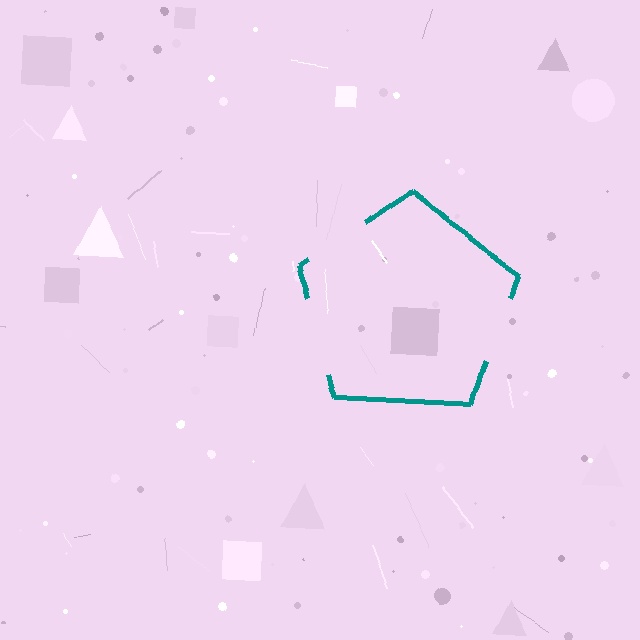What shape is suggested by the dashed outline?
The dashed outline suggests a pentagon.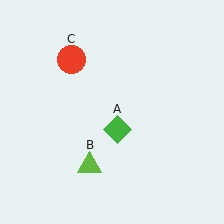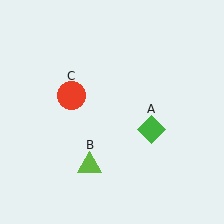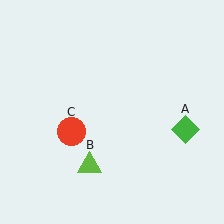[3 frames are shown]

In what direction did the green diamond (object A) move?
The green diamond (object A) moved right.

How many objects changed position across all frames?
2 objects changed position: green diamond (object A), red circle (object C).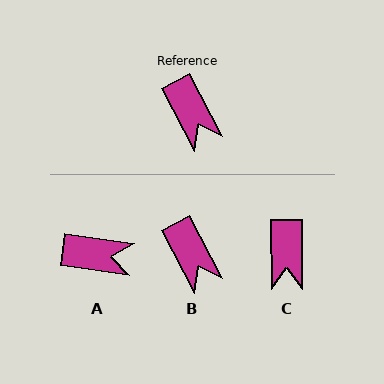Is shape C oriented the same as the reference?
No, it is off by about 27 degrees.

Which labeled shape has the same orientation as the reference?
B.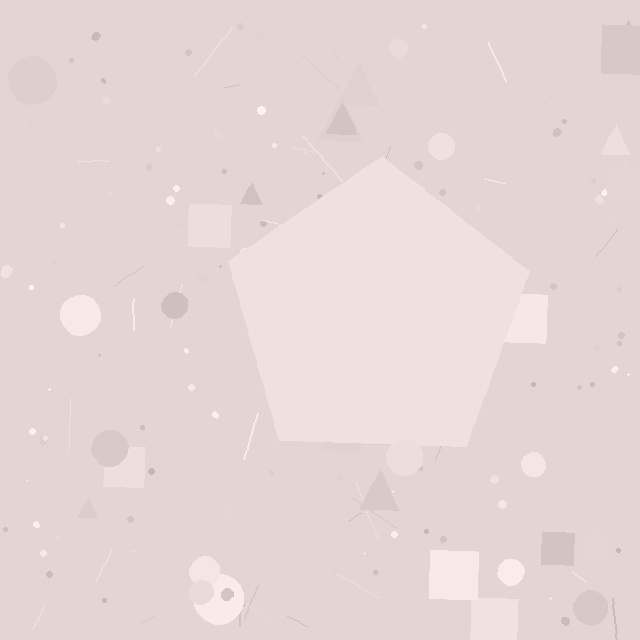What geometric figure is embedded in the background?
A pentagon is embedded in the background.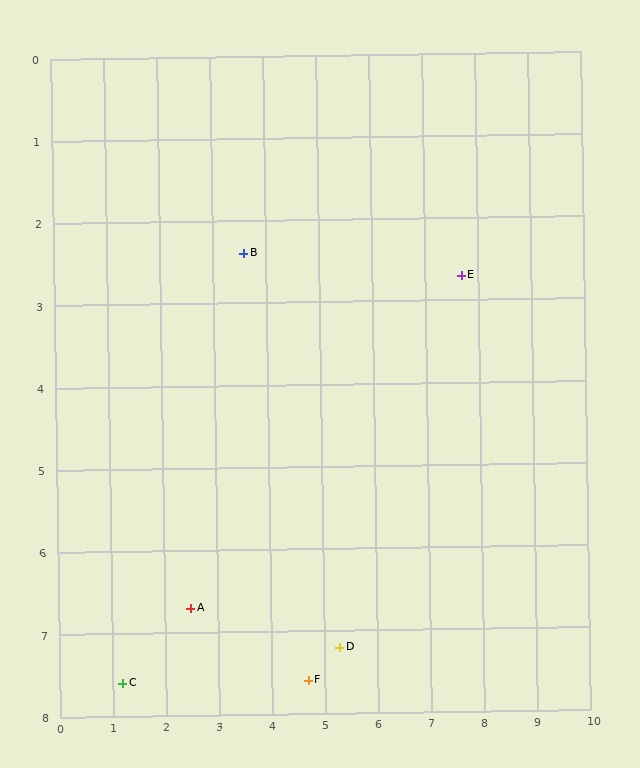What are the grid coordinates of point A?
Point A is at approximately (2.5, 6.7).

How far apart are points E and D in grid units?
Points E and D are about 5.1 grid units apart.